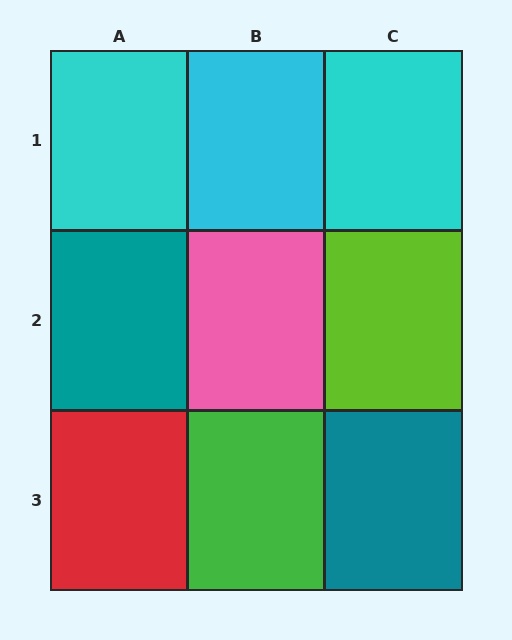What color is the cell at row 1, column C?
Cyan.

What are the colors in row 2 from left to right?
Teal, pink, lime.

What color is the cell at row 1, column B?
Cyan.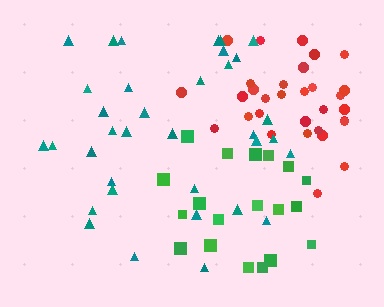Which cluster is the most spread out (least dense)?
Teal.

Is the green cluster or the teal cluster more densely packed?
Green.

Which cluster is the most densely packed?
Red.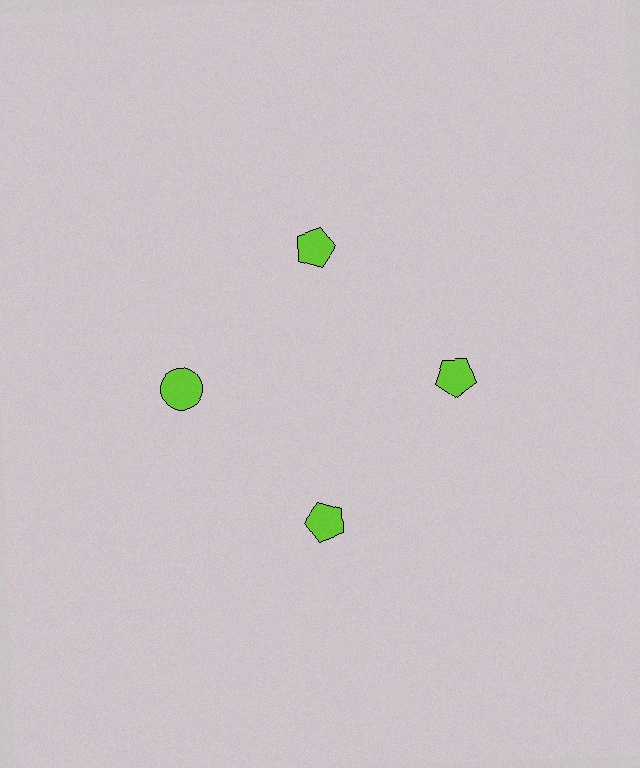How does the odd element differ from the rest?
It has a different shape: circle instead of pentagon.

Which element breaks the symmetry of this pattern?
The lime circle at roughly the 9 o'clock position breaks the symmetry. All other shapes are lime pentagons.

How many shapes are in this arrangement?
There are 4 shapes arranged in a ring pattern.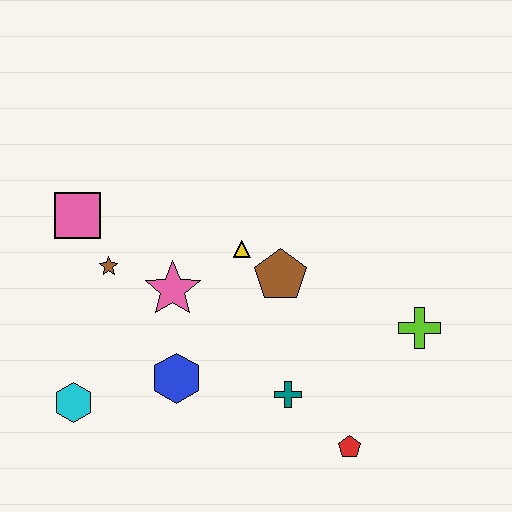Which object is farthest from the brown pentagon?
The cyan hexagon is farthest from the brown pentagon.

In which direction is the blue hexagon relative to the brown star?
The blue hexagon is below the brown star.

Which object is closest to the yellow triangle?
The brown pentagon is closest to the yellow triangle.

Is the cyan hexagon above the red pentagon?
Yes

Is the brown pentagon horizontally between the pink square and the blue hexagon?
No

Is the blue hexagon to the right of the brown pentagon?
No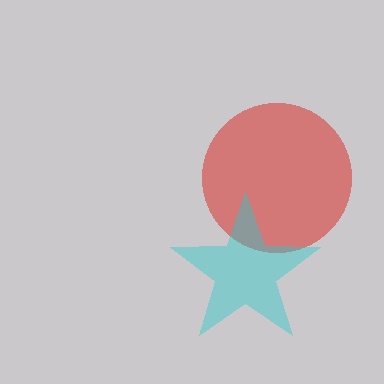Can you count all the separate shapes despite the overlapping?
Yes, there are 2 separate shapes.